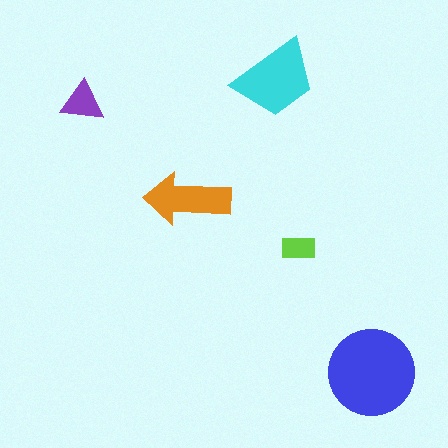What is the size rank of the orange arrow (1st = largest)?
3rd.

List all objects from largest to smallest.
The blue circle, the cyan trapezoid, the orange arrow, the purple triangle, the lime rectangle.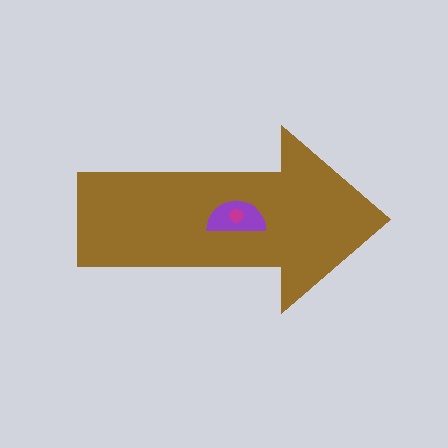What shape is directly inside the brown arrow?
The purple semicircle.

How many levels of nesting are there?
3.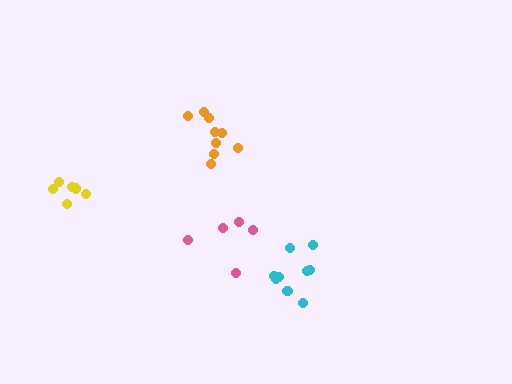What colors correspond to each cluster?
The clusters are colored: orange, pink, yellow, cyan.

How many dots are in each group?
Group 1: 9 dots, Group 2: 5 dots, Group 3: 7 dots, Group 4: 9 dots (30 total).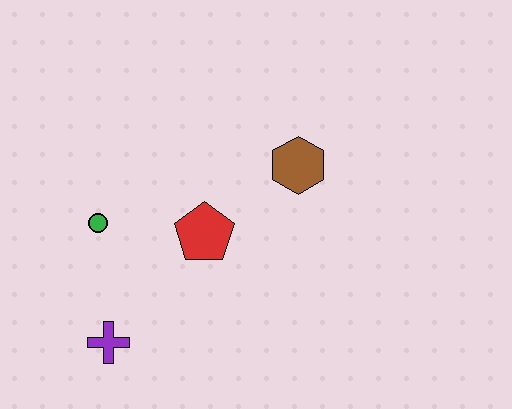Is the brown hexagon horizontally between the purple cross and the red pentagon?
No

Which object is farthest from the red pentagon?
The purple cross is farthest from the red pentagon.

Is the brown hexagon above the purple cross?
Yes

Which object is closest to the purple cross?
The green circle is closest to the purple cross.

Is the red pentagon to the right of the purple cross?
Yes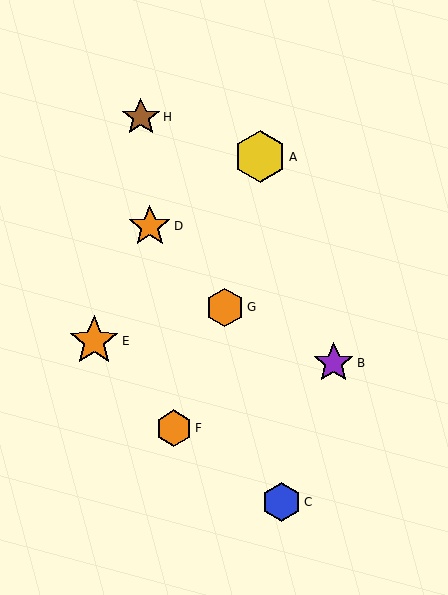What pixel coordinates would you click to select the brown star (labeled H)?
Click at (141, 117) to select the brown star H.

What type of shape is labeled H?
Shape H is a brown star.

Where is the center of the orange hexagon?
The center of the orange hexagon is at (174, 428).